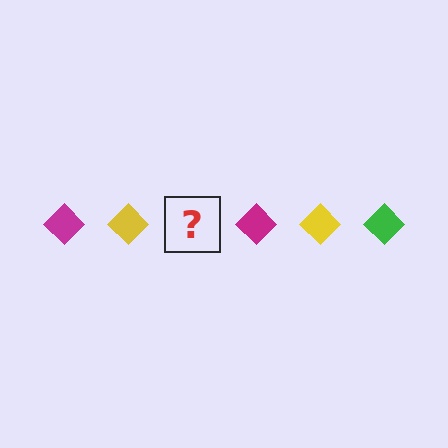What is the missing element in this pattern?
The missing element is a green diamond.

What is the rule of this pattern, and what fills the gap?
The rule is that the pattern cycles through magenta, yellow, green diamonds. The gap should be filled with a green diamond.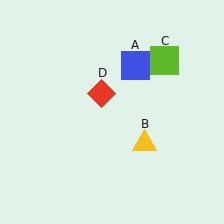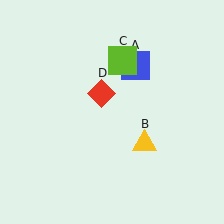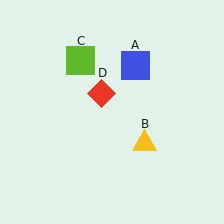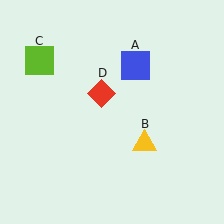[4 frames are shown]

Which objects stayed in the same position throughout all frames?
Blue square (object A) and yellow triangle (object B) and red diamond (object D) remained stationary.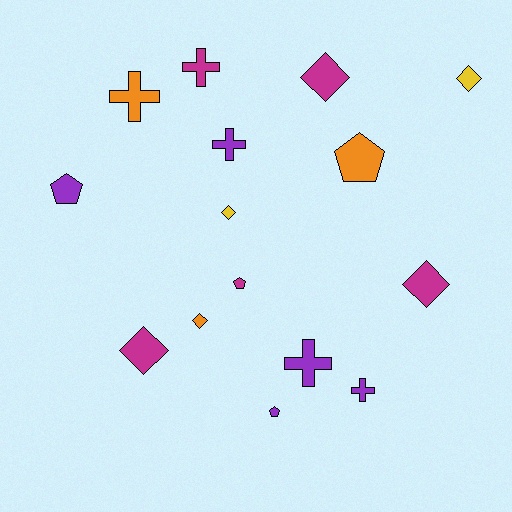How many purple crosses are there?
There are 3 purple crosses.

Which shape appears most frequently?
Diamond, with 6 objects.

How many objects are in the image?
There are 15 objects.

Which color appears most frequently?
Magenta, with 5 objects.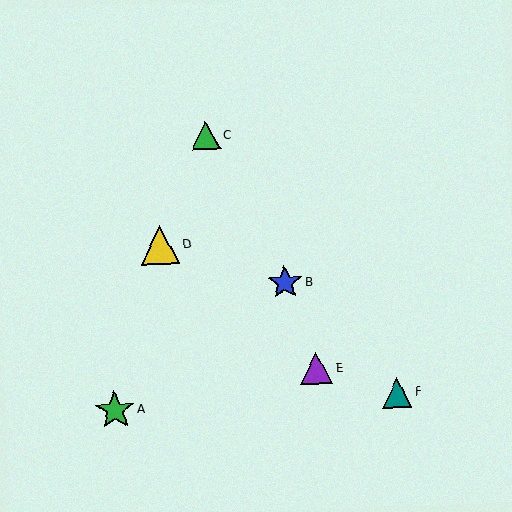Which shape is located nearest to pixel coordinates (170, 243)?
The yellow triangle (labeled D) at (160, 245) is nearest to that location.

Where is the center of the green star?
The center of the green star is at (115, 410).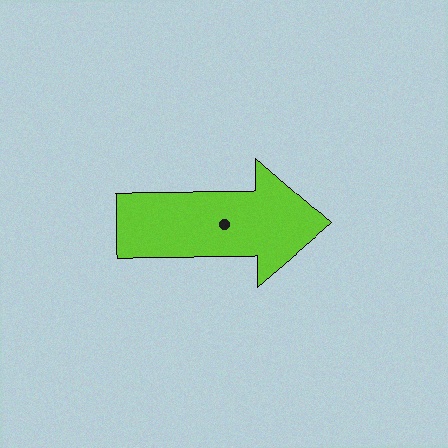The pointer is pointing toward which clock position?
Roughly 3 o'clock.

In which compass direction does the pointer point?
East.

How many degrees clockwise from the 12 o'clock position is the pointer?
Approximately 90 degrees.